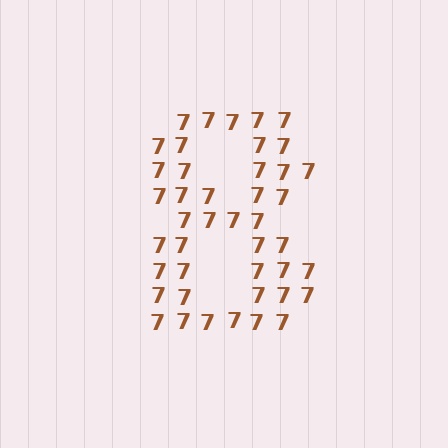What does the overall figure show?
The overall figure shows the digit 8.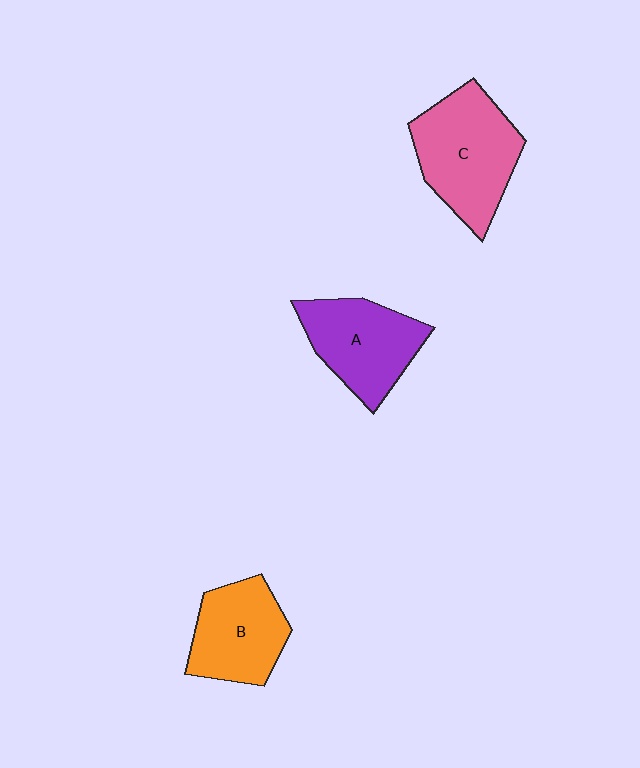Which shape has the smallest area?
Shape B (orange).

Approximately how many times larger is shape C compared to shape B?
Approximately 1.3 times.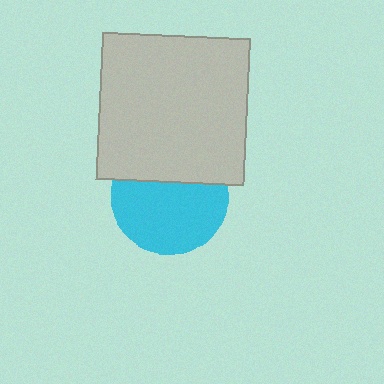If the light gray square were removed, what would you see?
You would see the complete cyan circle.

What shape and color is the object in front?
The object in front is a light gray square.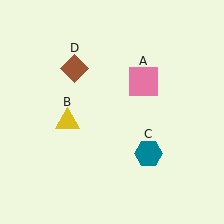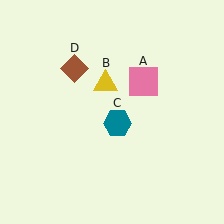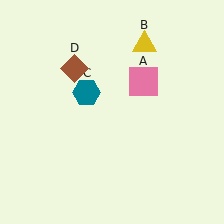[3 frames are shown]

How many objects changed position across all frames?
2 objects changed position: yellow triangle (object B), teal hexagon (object C).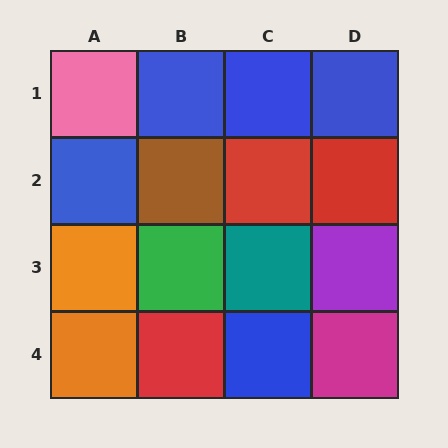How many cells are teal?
1 cell is teal.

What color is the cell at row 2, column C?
Red.